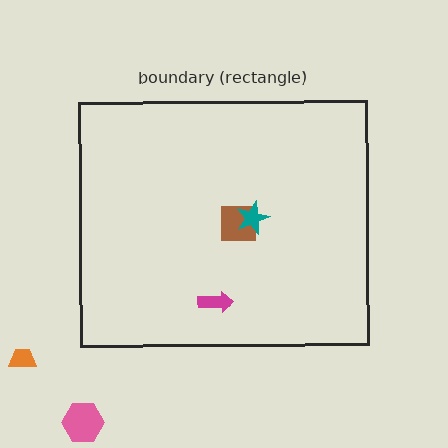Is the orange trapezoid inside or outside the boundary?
Outside.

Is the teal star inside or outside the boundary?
Inside.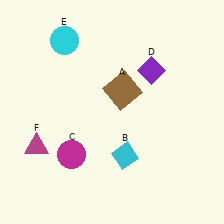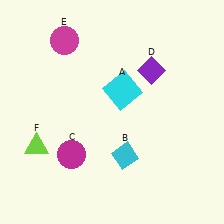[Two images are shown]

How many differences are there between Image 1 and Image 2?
There are 3 differences between the two images.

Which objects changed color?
A changed from brown to cyan. E changed from cyan to magenta. F changed from magenta to lime.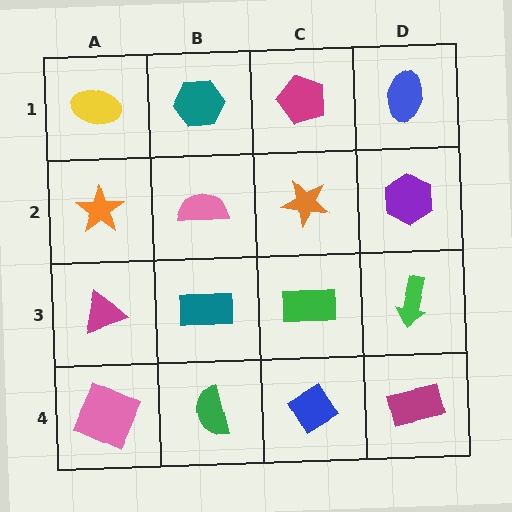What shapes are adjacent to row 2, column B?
A teal hexagon (row 1, column B), a teal rectangle (row 3, column B), an orange star (row 2, column A), an orange star (row 2, column C).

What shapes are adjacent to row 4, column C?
A green rectangle (row 3, column C), a green semicircle (row 4, column B), a magenta rectangle (row 4, column D).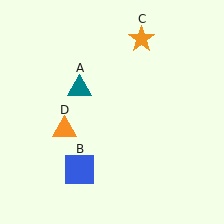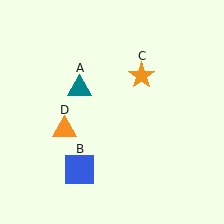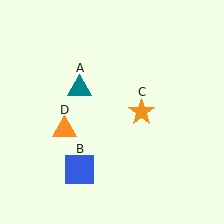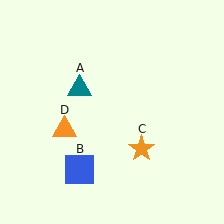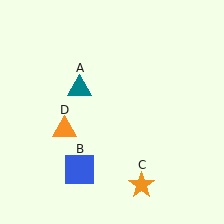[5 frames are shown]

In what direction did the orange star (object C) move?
The orange star (object C) moved down.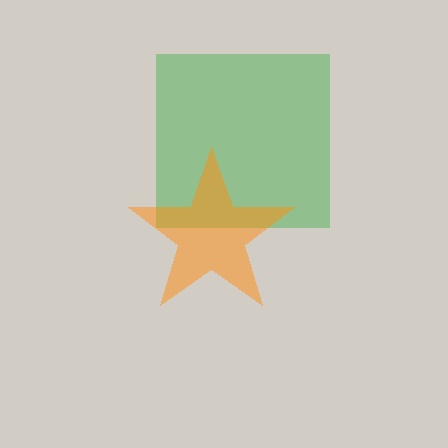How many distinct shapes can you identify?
There are 2 distinct shapes: a green square, an orange star.